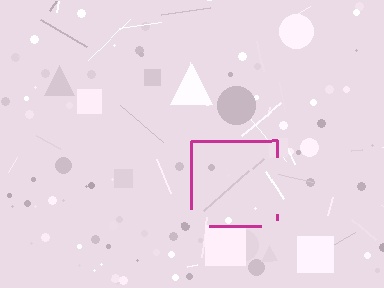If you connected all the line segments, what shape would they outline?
They would outline a square.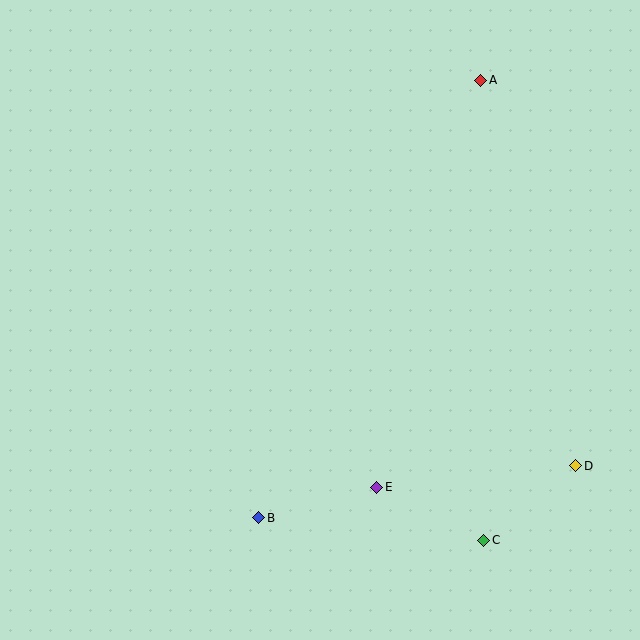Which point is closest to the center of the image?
Point E at (377, 487) is closest to the center.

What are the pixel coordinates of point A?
Point A is at (481, 80).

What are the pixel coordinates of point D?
Point D is at (576, 466).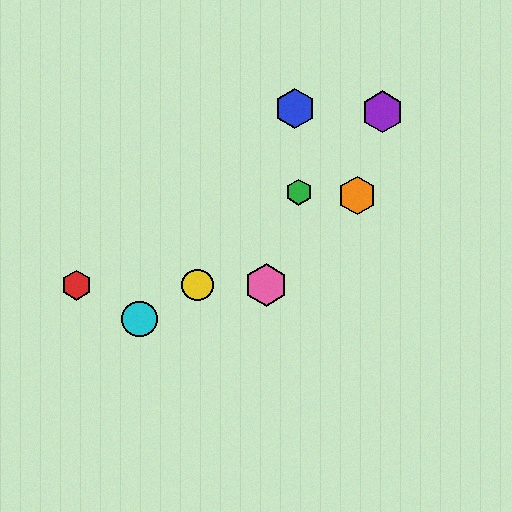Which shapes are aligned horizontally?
The red hexagon, the yellow circle, the pink hexagon are aligned horizontally.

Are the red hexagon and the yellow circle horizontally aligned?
Yes, both are at y≈285.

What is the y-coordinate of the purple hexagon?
The purple hexagon is at y≈112.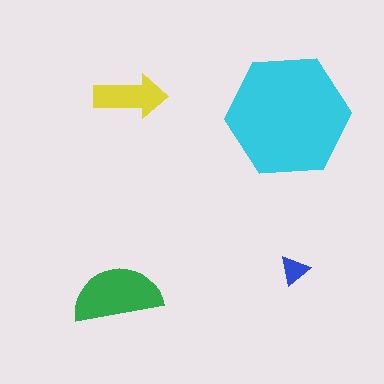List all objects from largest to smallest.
The cyan hexagon, the green semicircle, the yellow arrow, the blue triangle.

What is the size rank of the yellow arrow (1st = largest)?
3rd.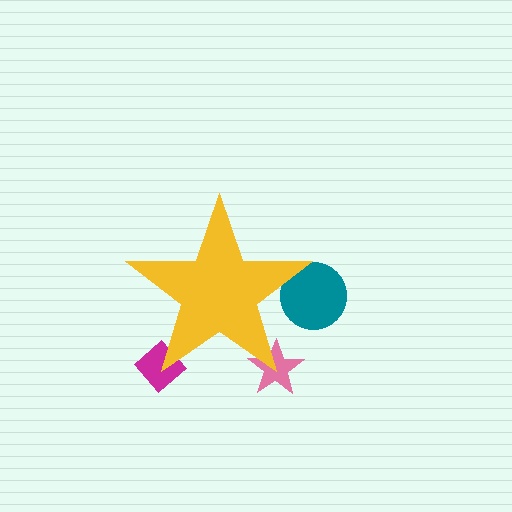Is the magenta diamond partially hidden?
Yes, the magenta diamond is partially hidden behind the yellow star.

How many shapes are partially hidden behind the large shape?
3 shapes are partially hidden.